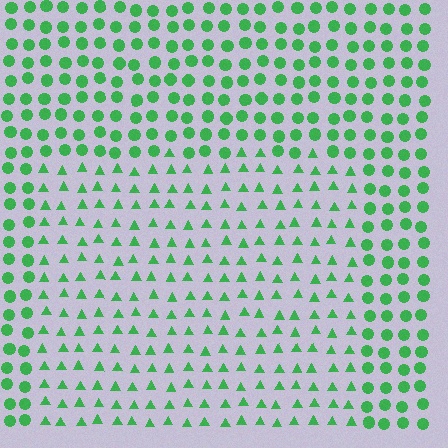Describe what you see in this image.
The image is filled with small green elements arranged in a uniform grid. A rectangle-shaped region contains triangles, while the surrounding area contains circles. The boundary is defined purely by the change in element shape.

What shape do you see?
I see a rectangle.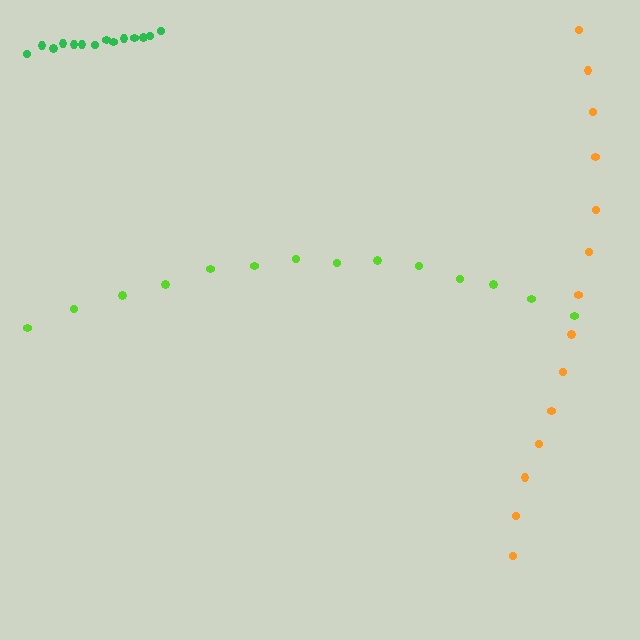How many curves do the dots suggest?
There are 3 distinct paths.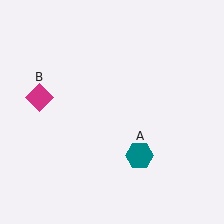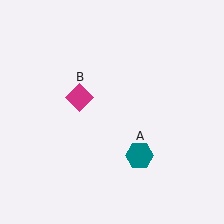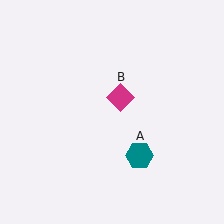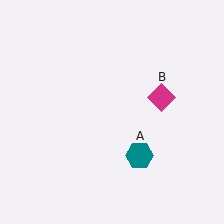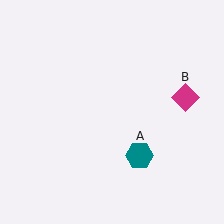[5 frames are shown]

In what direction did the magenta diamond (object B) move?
The magenta diamond (object B) moved right.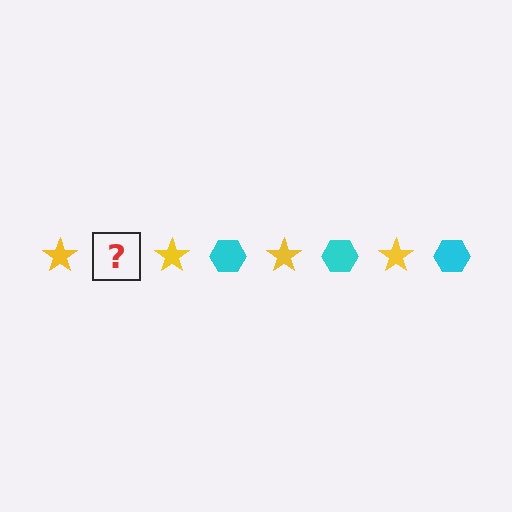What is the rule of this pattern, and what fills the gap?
The rule is that the pattern alternates between yellow star and cyan hexagon. The gap should be filled with a cyan hexagon.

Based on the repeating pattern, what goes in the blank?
The blank should be a cyan hexagon.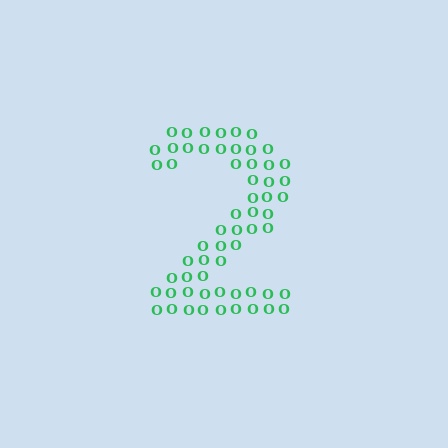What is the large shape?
The large shape is the digit 2.